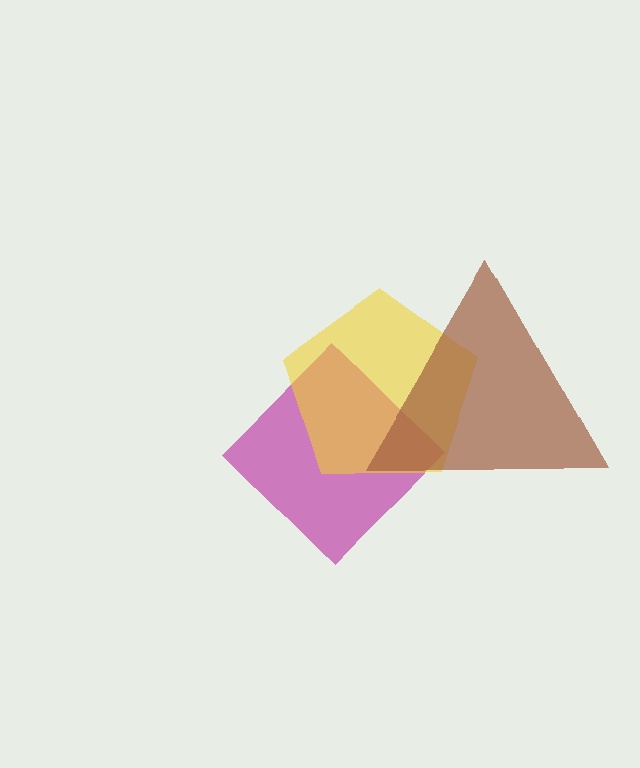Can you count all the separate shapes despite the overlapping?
Yes, there are 3 separate shapes.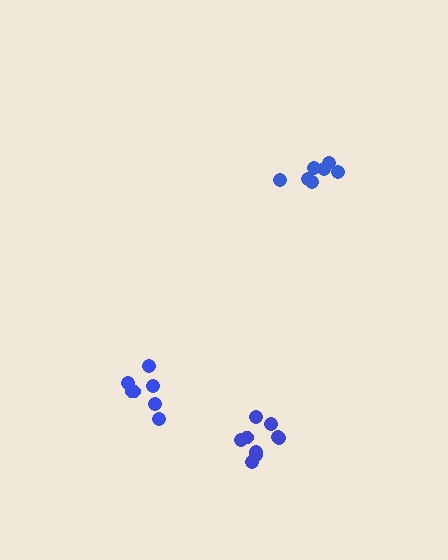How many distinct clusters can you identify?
There are 3 distinct clusters.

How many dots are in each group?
Group 1: 7 dots, Group 2: 7 dots, Group 3: 9 dots (23 total).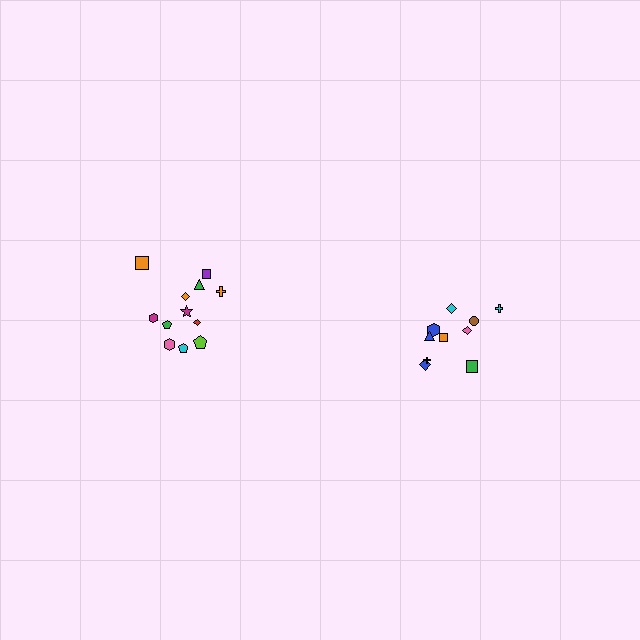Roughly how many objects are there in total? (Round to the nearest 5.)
Roughly 20 objects in total.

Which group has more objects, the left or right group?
The left group.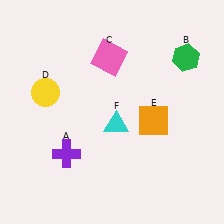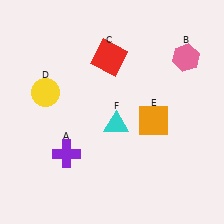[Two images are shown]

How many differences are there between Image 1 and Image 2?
There are 2 differences between the two images.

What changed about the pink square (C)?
In Image 1, C is pink. In Image 2, it changed to red.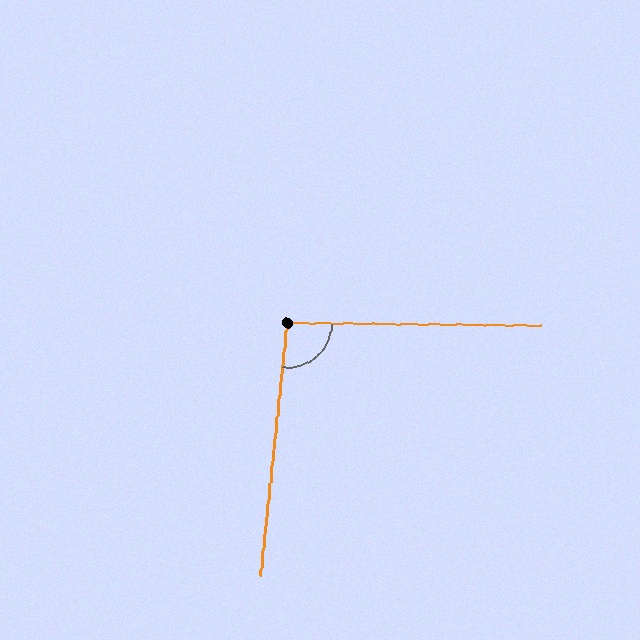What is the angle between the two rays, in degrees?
Approximately 96 degrees.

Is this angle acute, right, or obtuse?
It is obtuse.